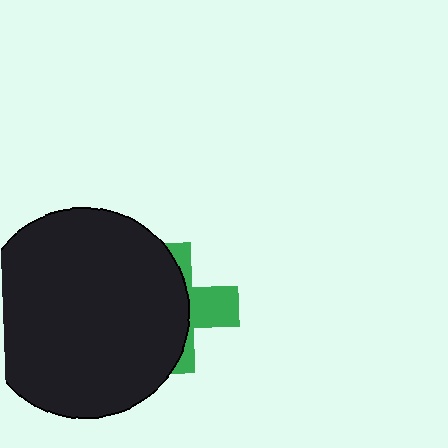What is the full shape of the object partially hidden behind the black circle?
The partially hidden object is a green cross.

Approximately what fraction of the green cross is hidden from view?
Roughly 65% of the green cross is hidden behind the black circle.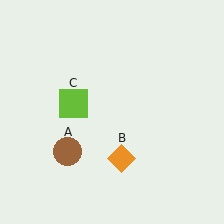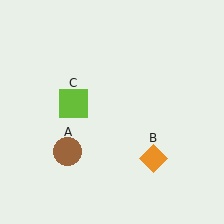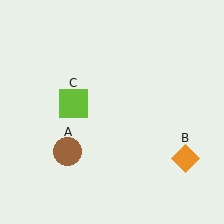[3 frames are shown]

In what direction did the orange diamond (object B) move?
The orange diamond (object B) moved right.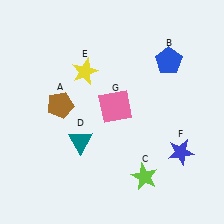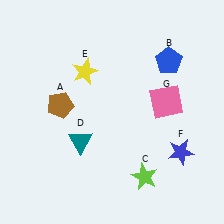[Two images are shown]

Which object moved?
The pink square (G) moved right.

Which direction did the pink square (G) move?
The pink square (G) moved right.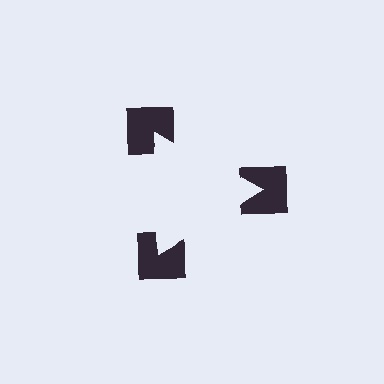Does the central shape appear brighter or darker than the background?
It typically appears slightly brighter than the background, even though no actual brightness change is drawn.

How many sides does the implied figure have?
3 sides.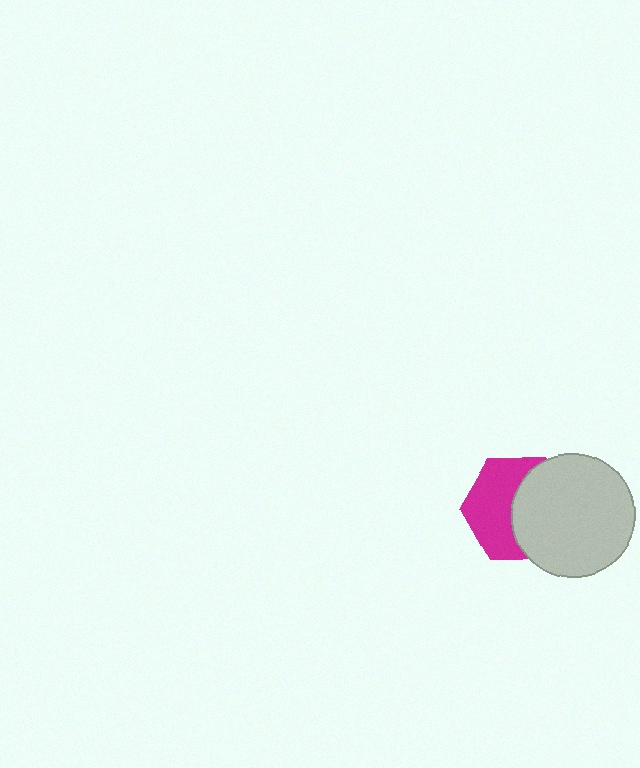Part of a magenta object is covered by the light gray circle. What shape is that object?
It is a hexagon.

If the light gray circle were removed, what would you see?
You would see the complete magenta hexagon.